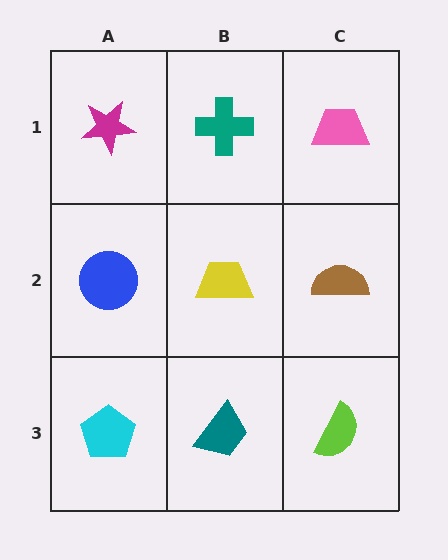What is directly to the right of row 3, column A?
A teal trapezoid.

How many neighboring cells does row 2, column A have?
3.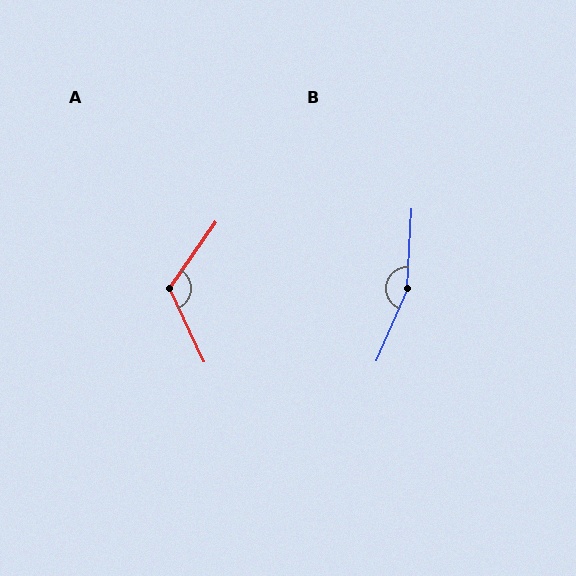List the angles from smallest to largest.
A (120°), B (160°).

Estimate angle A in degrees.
Approximately 120 degrees.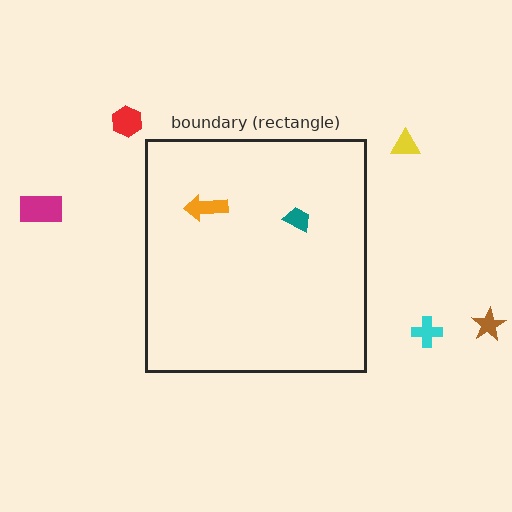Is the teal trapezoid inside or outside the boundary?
Inside.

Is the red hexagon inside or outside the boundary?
Outside.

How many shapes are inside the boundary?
2 inside, 5 outside.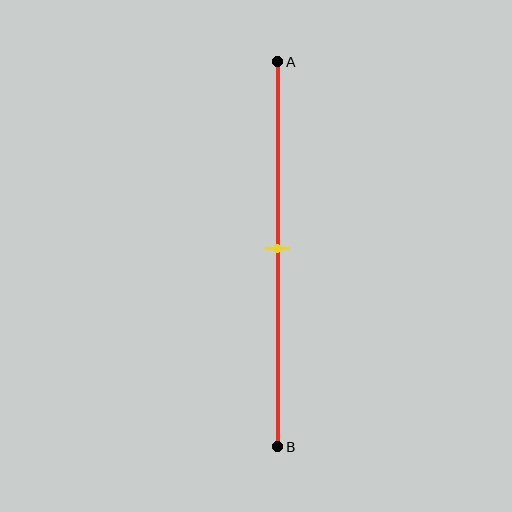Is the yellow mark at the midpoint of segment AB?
Yes, the mark is approximately at the midpoint.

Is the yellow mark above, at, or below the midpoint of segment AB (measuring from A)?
The yellow mark is approximately at the midpoint of segment AB.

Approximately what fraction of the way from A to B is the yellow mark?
The yellow mark is approximately 50% of the way from A to B.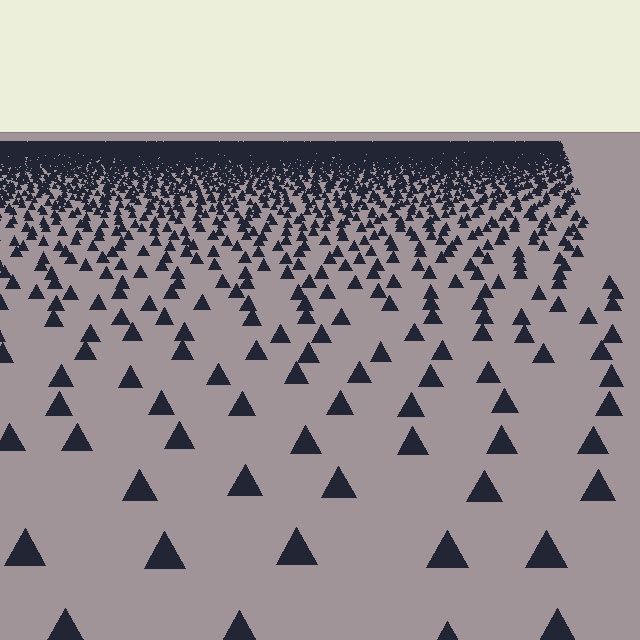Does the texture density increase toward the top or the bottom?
Density increases toward the top.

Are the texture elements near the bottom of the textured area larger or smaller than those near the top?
Larger. Near the bottom, elements are closer to the viewer and appear at a bigger on-screen size.